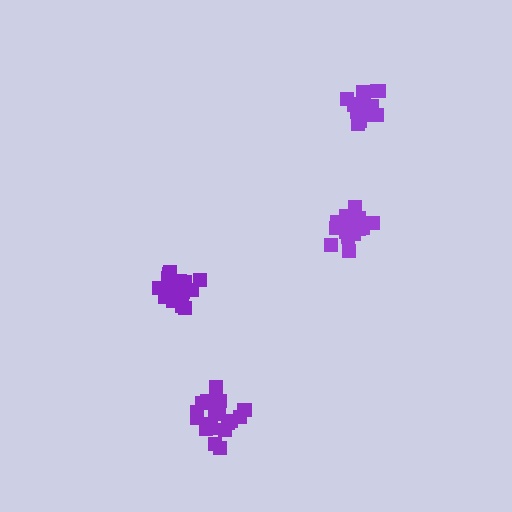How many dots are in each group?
Group 1: 15 dots, Group 2: 18 dots, Group 3: 14 dots, Group 4: 18 dots (65 total).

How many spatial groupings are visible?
There are 4 spatial groupings.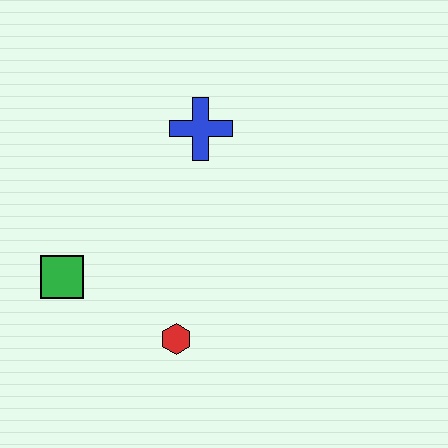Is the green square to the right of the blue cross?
No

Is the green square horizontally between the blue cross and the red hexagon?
No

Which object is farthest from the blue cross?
The red hexagon is farthest from the blue cross.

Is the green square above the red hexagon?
Yes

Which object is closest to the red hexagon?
The green square is closest to the red hexagon.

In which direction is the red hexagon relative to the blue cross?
The red hexagon is below the blue cross.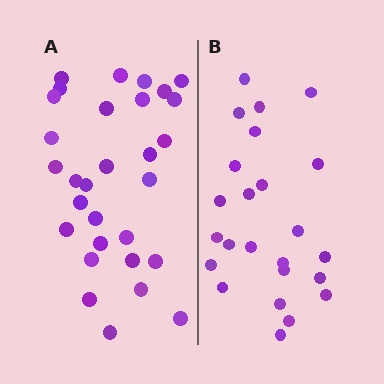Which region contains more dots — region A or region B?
Region A (the left region) has more dots.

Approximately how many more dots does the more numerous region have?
Region A has about 6 more dots than region B.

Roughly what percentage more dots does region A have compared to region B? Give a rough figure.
About 25% more.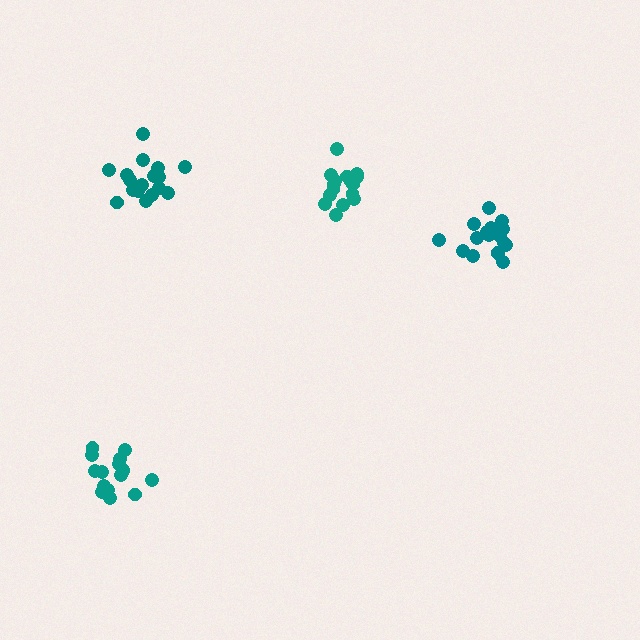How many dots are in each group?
Group 1: 18 dots, Group 2: 16 dots, Group 3: 17 dots, Group 4: 17 dots (68 total).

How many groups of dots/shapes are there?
There are 4 groups.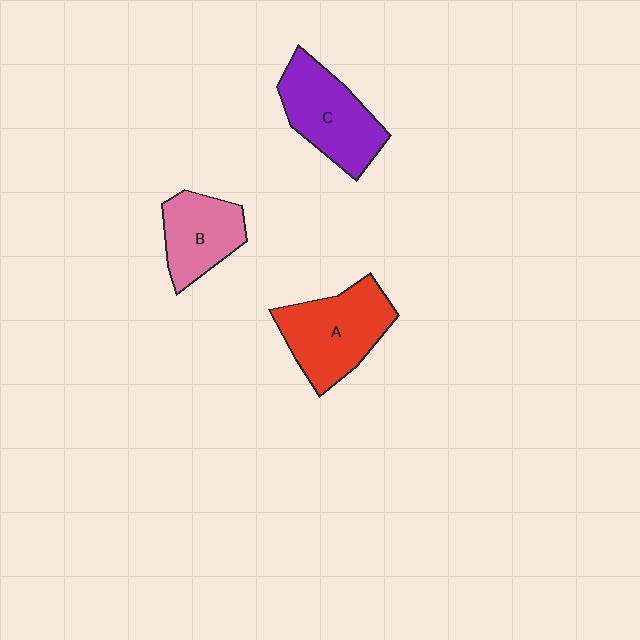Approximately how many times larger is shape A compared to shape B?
Approximately 1.4 times.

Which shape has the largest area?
Shape A (red).